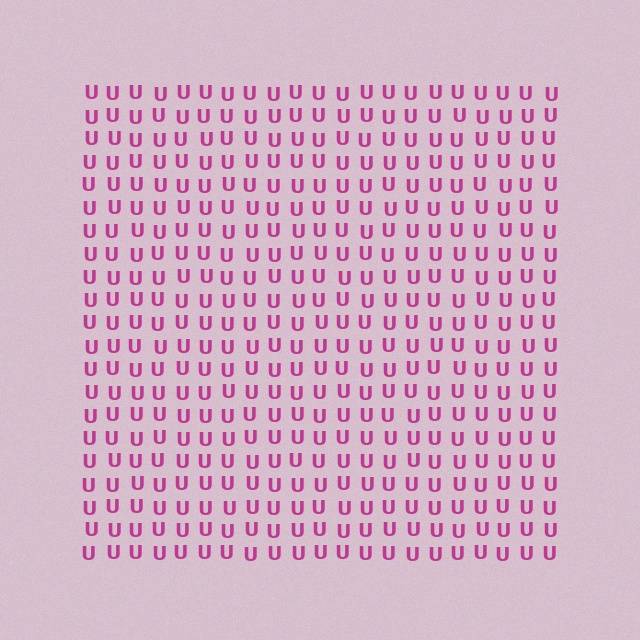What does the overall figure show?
The overall figure shows a square.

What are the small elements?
The small elements are letter U's.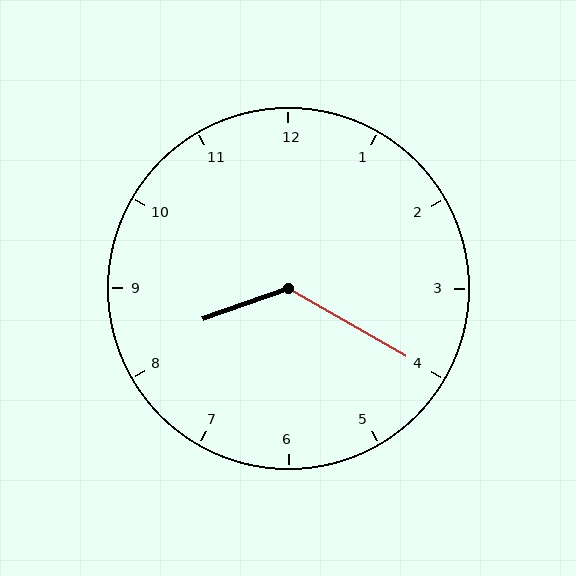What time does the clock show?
8:20.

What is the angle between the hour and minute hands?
Approximately 130 degrees.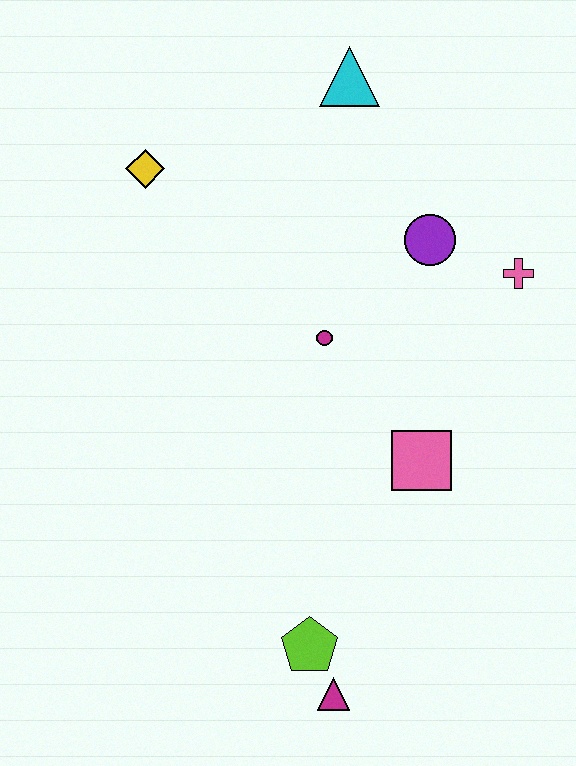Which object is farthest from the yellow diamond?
The magenta triangle is farthest from the yellow diamond.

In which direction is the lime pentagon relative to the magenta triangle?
The lime pentagon is above the magenta triangle.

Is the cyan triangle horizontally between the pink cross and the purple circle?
No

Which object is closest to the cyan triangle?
The purple circle is closest to the cyan triangle.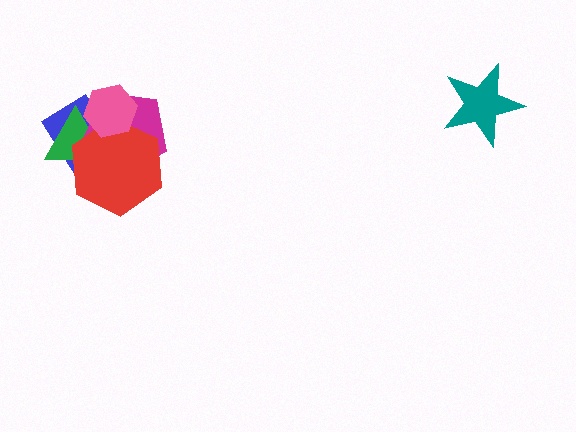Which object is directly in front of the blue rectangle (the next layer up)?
The green triangle is directly in front of the blue rectangle.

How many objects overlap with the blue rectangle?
4 objects overlap with the blue rectangle.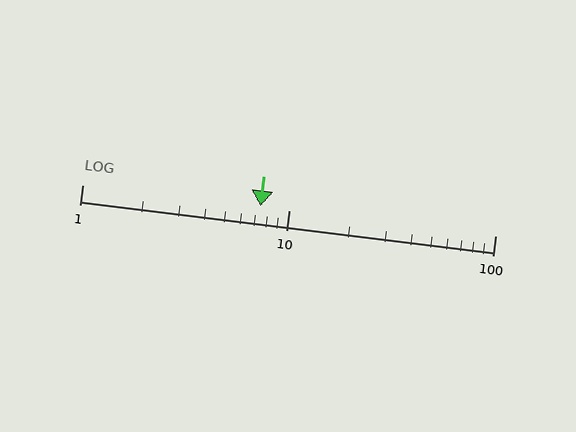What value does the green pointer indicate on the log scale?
The pointer indicates approximately 7.3.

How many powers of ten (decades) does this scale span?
The scale spans 2 decades, from 1 to 100.